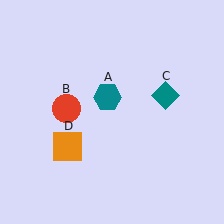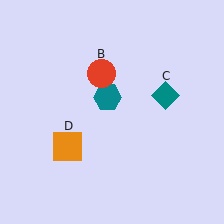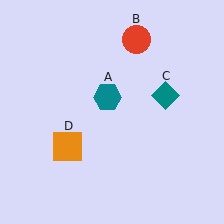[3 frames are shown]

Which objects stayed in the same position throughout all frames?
Teal hexagon (object A) and teal diamond (object C) and orange square (object D) remained stationary.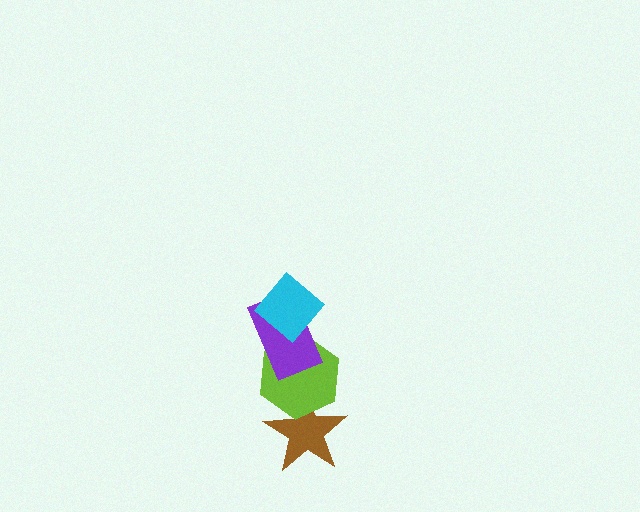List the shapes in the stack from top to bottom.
From top to bottom: the cyan diamond, the purple rectangle, the lime hexagon, the brown star.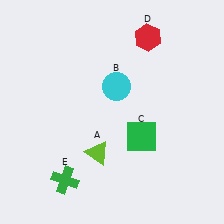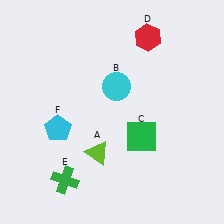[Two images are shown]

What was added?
A cyan pentagon (F) was added in Image 2.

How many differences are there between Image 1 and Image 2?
There is 1 difference between the two images.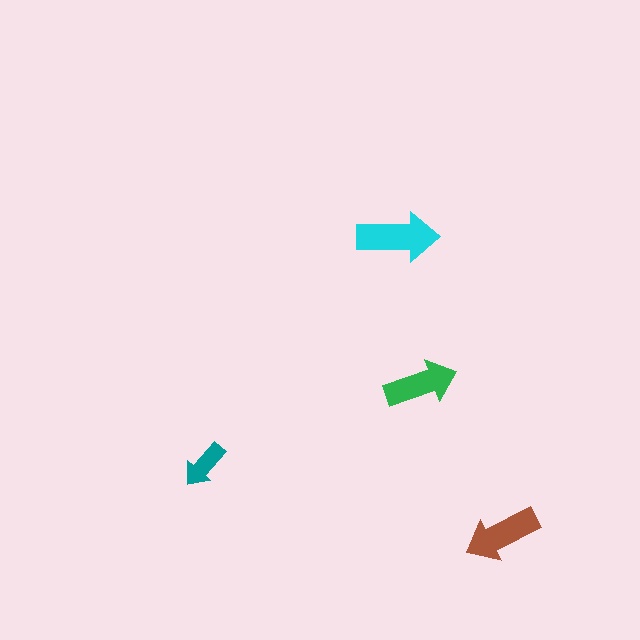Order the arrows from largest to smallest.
the cyan one, the brown one, the green one, the teal one.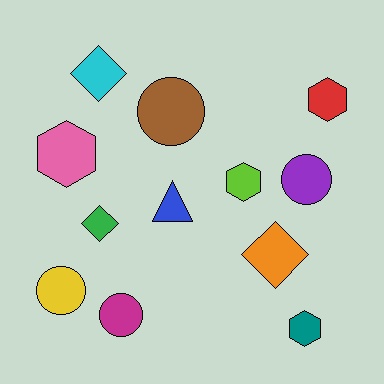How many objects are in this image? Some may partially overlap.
There are 12 objects.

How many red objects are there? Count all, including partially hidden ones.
There is 1 red object.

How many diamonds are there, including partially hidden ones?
There are 3 diamonds.